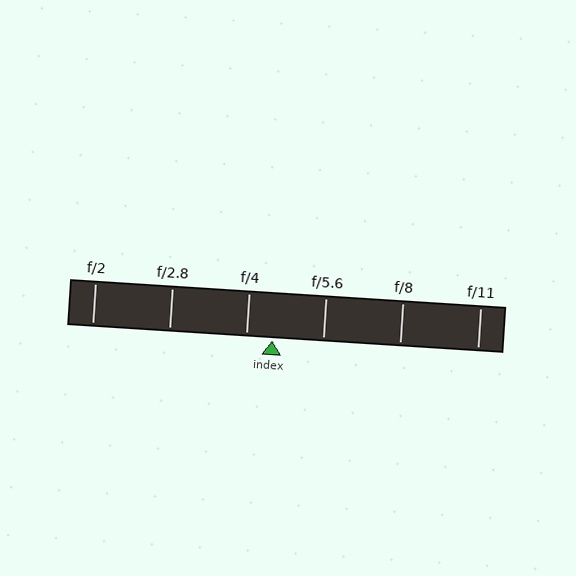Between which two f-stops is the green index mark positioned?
The index mark is between f/4 and f/5.6.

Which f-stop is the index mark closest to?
The index mark is closest to f/4.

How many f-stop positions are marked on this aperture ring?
There are 6 f-stop positions marked.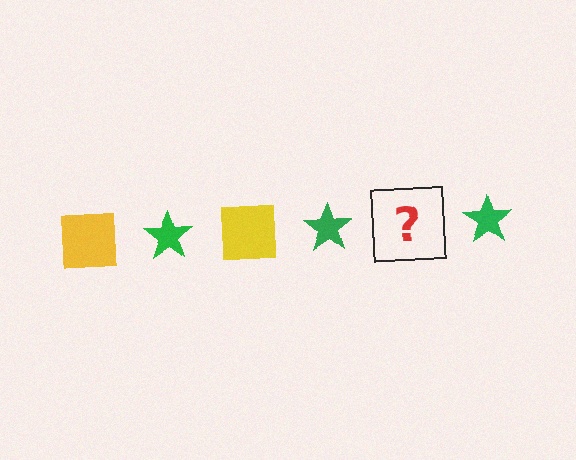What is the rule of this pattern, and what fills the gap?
The rule is that the pattern alternates between yellow square and green star. The gap should be filled with a yellow square.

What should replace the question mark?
The question mark should be replaced with a yellow square.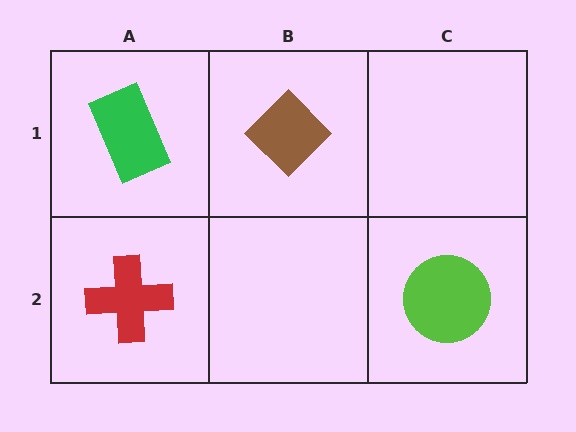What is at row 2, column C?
A lime circle.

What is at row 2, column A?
A red cross.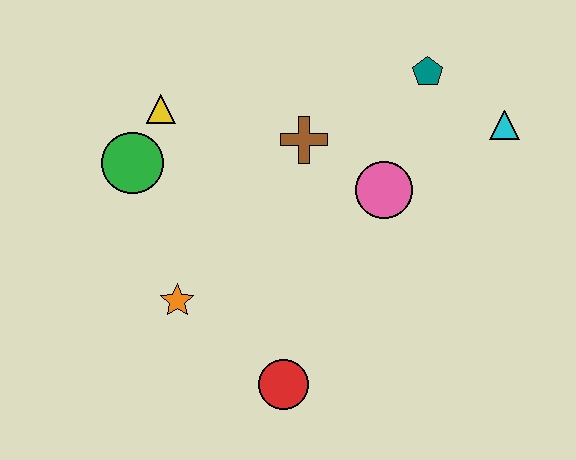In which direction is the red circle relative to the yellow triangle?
The red circle is below the yellow triangle.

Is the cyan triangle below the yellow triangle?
Yes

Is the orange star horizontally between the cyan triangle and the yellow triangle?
Yes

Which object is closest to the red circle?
The orange star is closest to the red circle.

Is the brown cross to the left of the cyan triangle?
Yes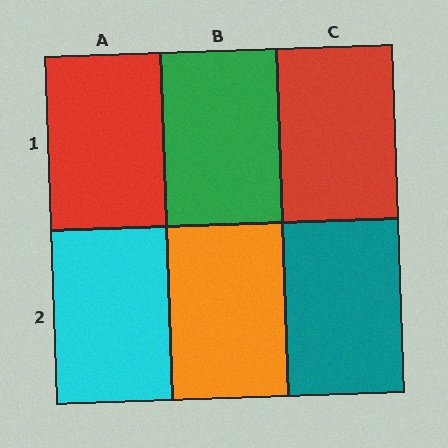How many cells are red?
2 cells are red.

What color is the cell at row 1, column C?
Red.